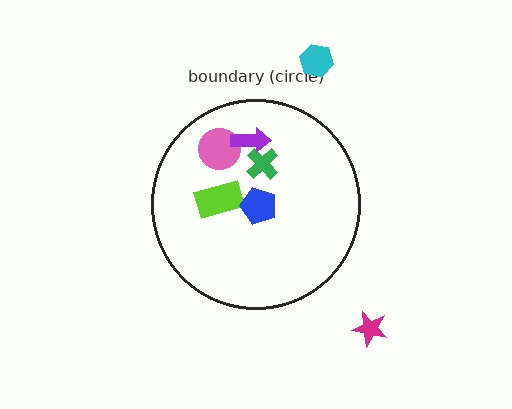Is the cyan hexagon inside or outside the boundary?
Outside.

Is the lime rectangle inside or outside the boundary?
Inside.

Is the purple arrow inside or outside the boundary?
Inside.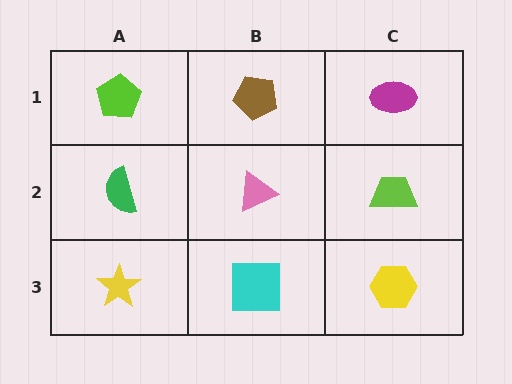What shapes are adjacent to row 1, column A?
A green semicircle (row 2, column A), a brown pentagon (row 1, column B).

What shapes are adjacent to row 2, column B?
A brown pentagon (row 1, column B), a cyan square (row 3, column B), a green semicircle (row 2, column A), a lime trapezoid (row 2, column C).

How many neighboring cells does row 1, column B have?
3.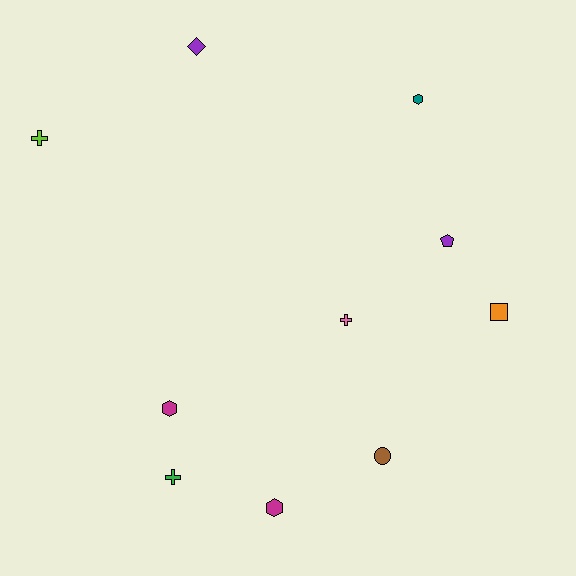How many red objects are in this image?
There are no red objects.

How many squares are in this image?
There is 1 square.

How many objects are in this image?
There are 10 objects.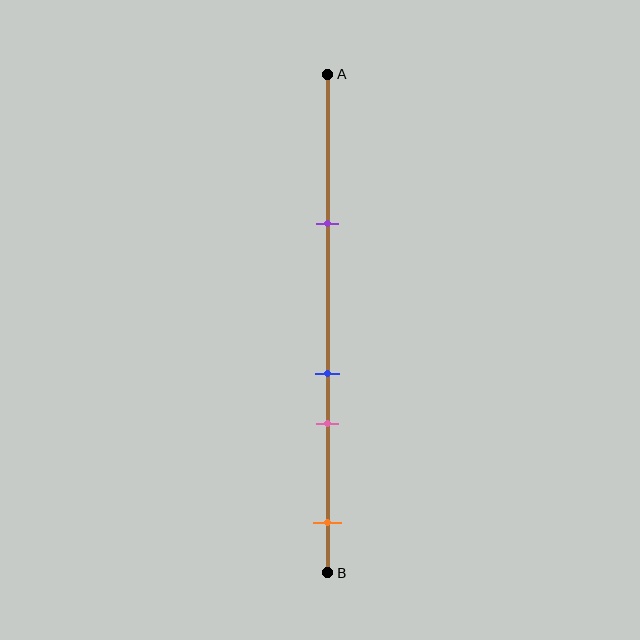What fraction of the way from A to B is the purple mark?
The purple mark is approximately 30% (0.3) of the way from A to B.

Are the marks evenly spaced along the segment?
No, the marks are not evenly spaced.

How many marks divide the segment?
There are 4 marks dividing the segment.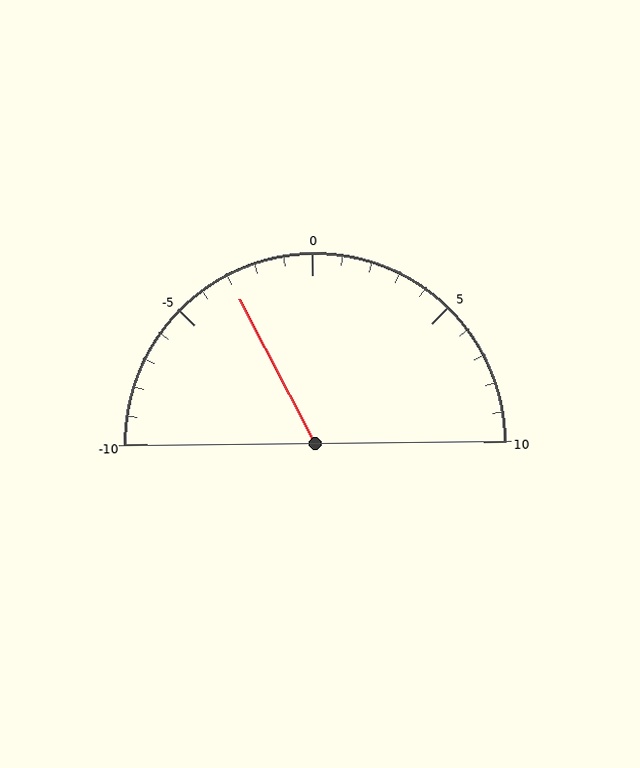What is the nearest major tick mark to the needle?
The nearest major tick mark is -5.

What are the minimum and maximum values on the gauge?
The gauge ranges from -10 to 10.